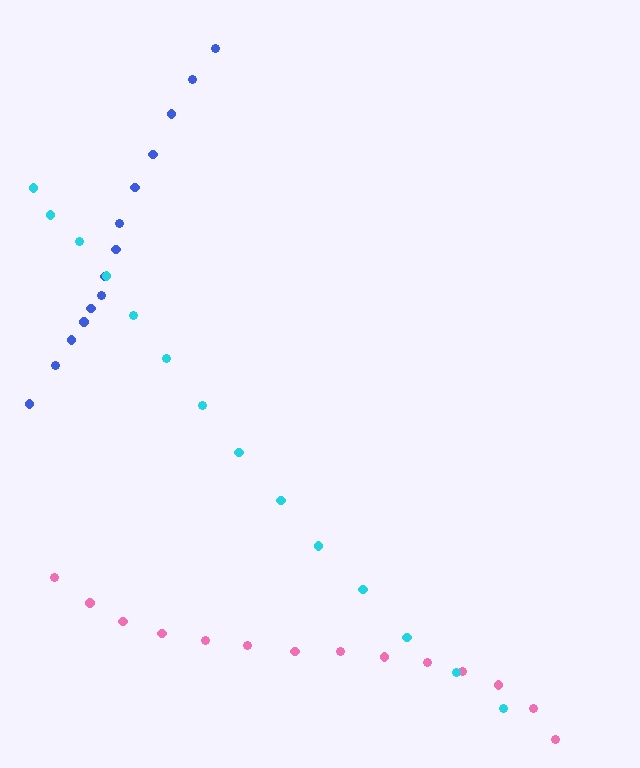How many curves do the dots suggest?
There are 3 distinct paths.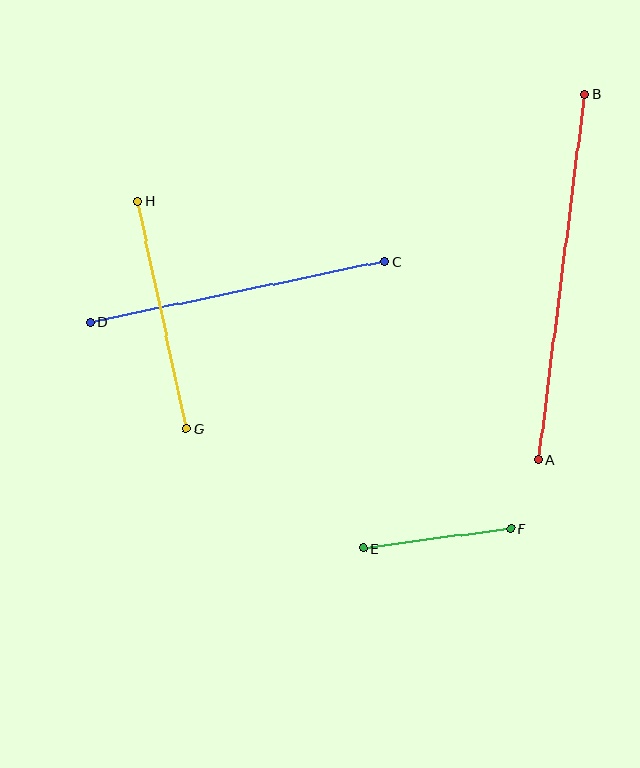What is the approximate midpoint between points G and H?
The midpoint is at approximately (162, 315) pixels.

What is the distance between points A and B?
The distance is approximately 369 pixels.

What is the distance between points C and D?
The distance is approximately 301 pixels.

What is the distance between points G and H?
The distance is approximately 232 pixels.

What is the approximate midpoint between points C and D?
The midpoint is at approximately (237, 292) pixels.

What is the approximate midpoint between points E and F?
The midpoint is at approximately (437, 538) pixels.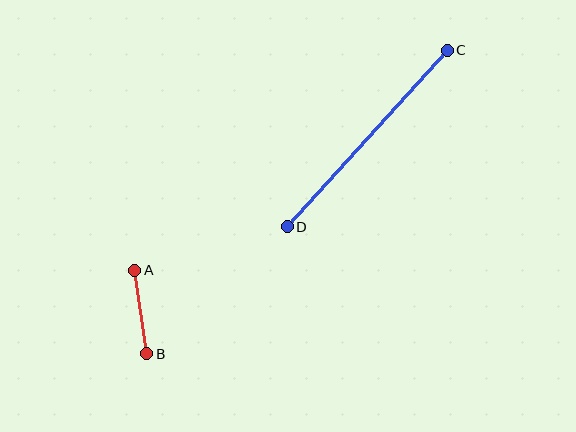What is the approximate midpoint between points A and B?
The midpoint is at approximately (141, 312) pixels.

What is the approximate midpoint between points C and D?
The midpoint is at approximately (367, 139) pixels.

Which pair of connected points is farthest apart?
Points C and D are farthest apart.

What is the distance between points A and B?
The distance is approximately 84 pixels.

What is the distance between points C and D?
The distance is approximately 238 pixels.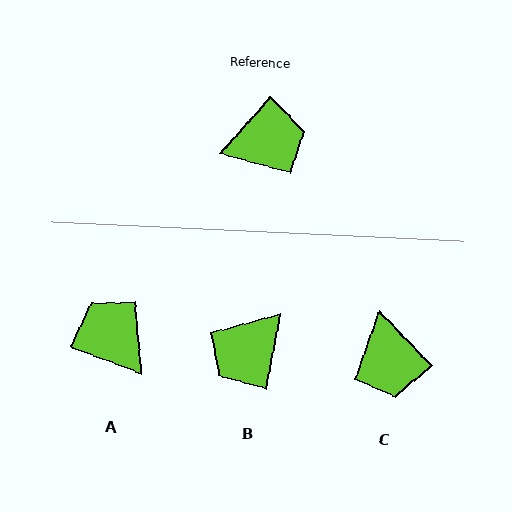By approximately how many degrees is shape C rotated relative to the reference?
Approximately 94 degrees clockwise.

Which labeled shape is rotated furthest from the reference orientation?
B, about 150 degrees away.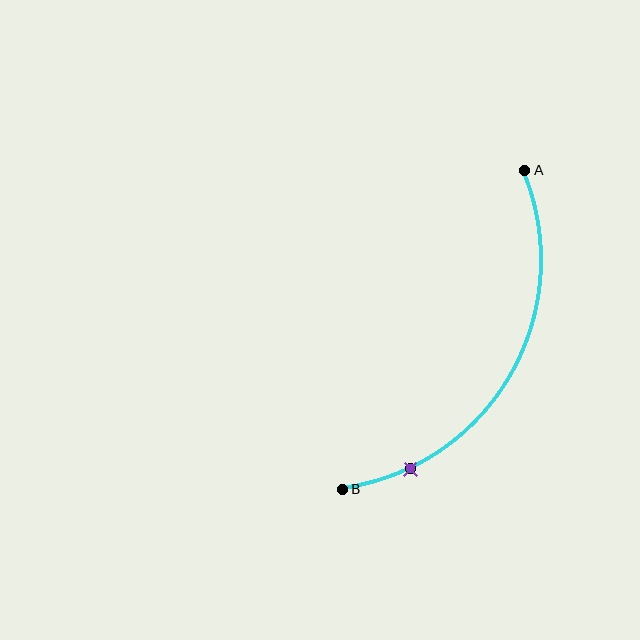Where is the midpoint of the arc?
The arc midpoint is the point on the curve farthest from the straight line joining A and B. It sits to the right of that line.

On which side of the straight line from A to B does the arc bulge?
The arc bulges to the right of the straight line connecting A and B.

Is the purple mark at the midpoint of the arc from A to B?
No. The purple mark lies on the arc but is closer to endpoint B. The arc midpoint would be at the point on the curve equidistant along the arc from both A and B.